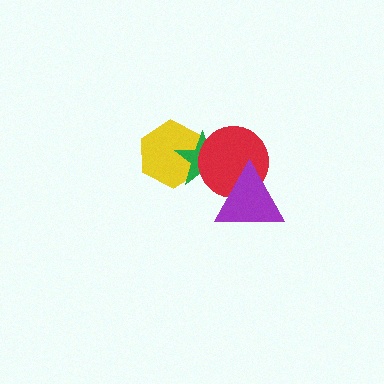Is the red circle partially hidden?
Yes, it is partially covered by another shape.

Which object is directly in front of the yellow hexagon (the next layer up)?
The green star is directly in front of the yellow hexagon.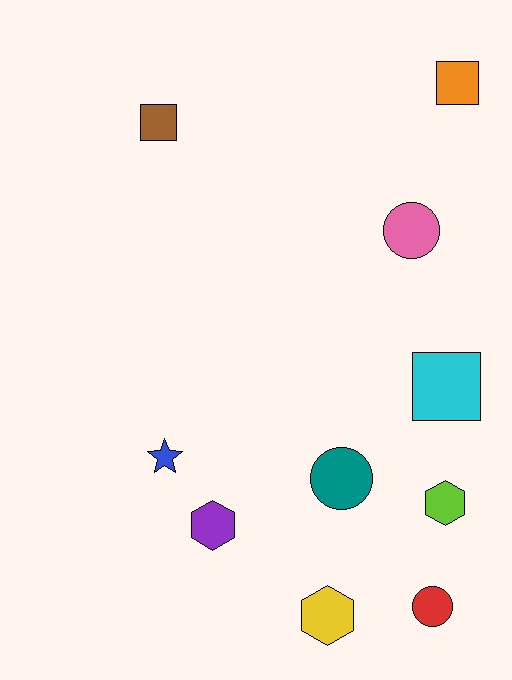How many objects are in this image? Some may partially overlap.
There are 10 objects.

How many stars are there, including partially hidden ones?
There is 1 star.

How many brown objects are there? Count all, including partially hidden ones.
There is 1 brown object.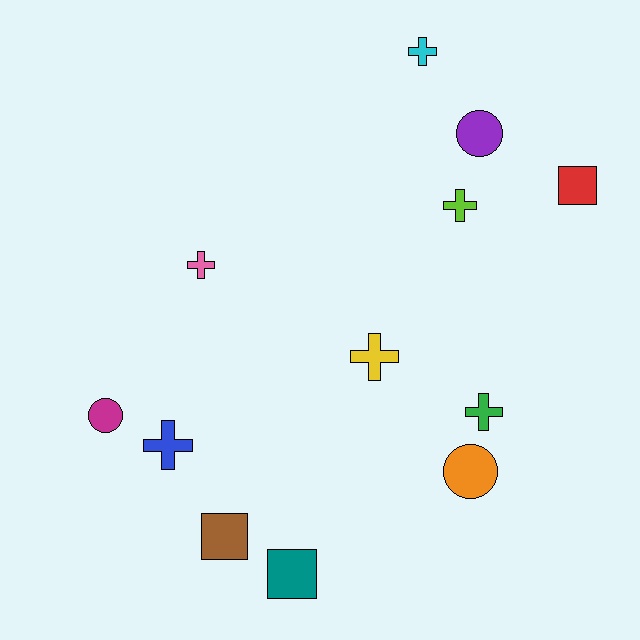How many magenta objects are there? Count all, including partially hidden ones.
There is 1 magenta object.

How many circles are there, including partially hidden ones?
There are 3 circles.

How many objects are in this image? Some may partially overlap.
There are 12 objects.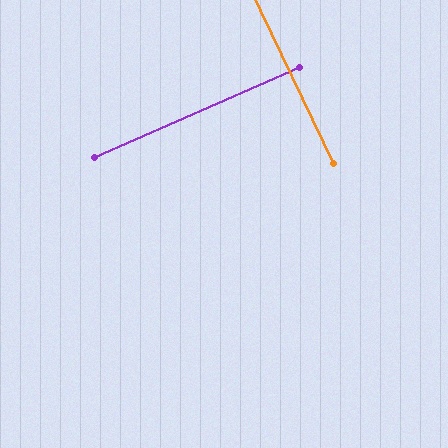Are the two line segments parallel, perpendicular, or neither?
Perpendicular — they meet at approximately 88°.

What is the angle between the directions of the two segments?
Approximately 88 degrees.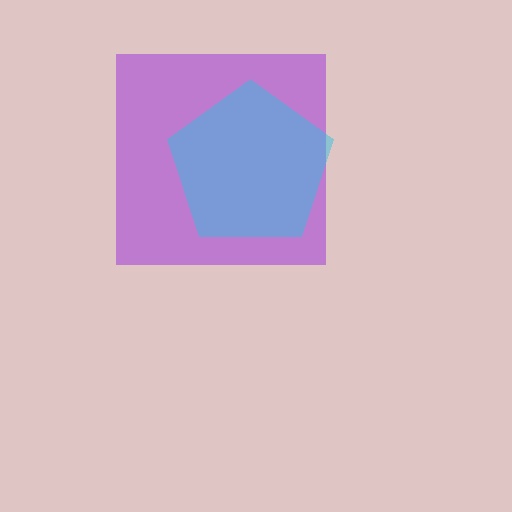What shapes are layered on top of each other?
The layered shapes are: a purple square, a cyan pentagon.